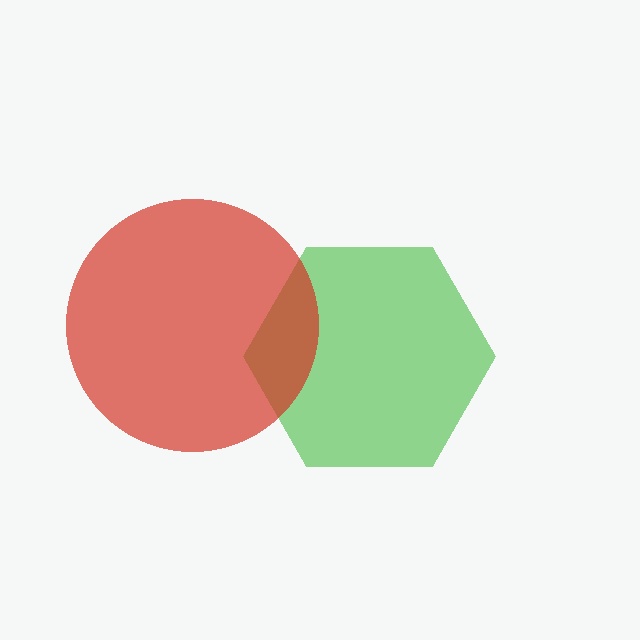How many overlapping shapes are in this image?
There are 2 overlapping shapes in the image.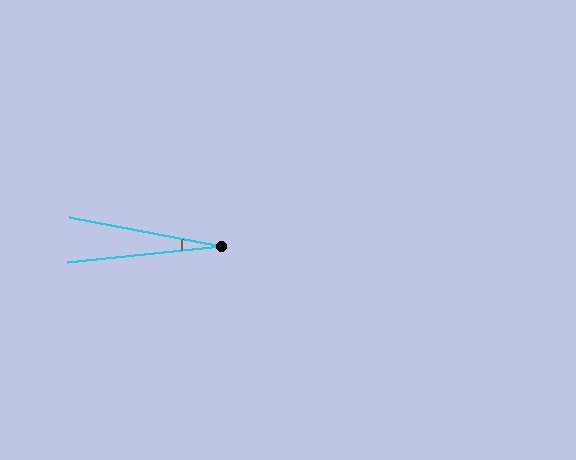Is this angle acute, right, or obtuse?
It is acute.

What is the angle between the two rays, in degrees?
Approximately 17 degrees.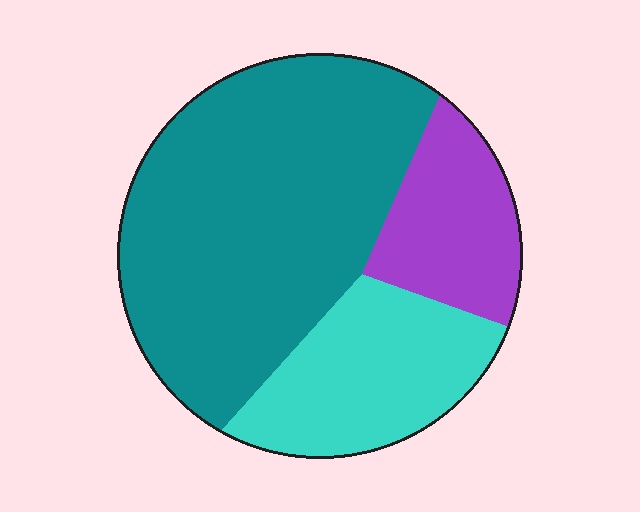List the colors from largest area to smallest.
From largest to smallest: teal, cyan, purple.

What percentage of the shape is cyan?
Cyan covers roughly 25% of the shape.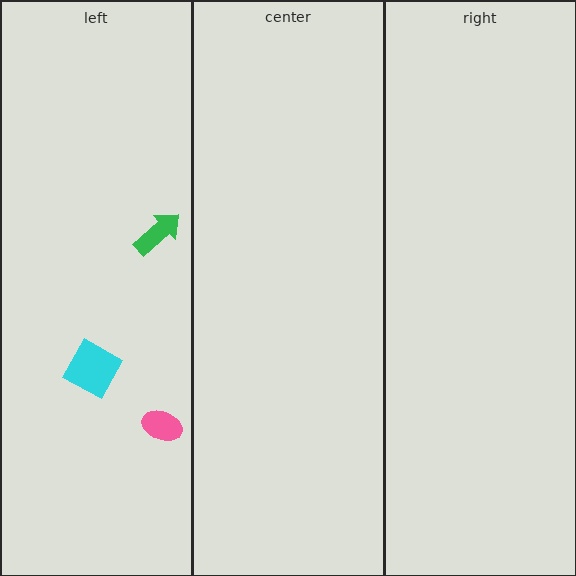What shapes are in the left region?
The pink ellipse, the green arrow, the cyan square.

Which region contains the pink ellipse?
The left region.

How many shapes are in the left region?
3.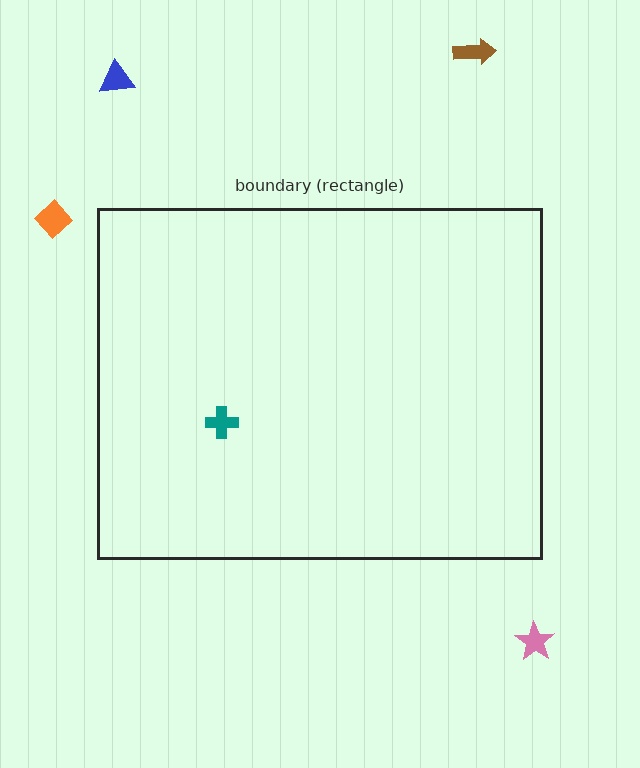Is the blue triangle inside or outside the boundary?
Outside.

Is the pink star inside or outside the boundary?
Outside.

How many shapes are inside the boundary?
1 inside, 4 outside.